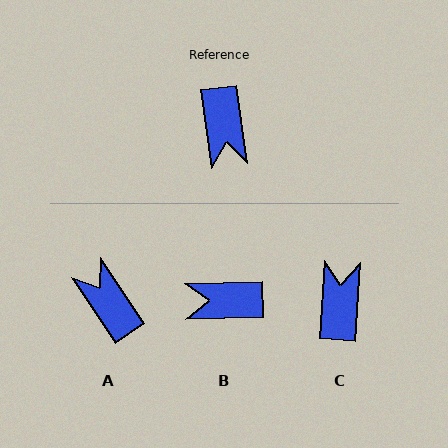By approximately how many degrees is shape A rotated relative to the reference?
Approximately 154 degrees clockwise.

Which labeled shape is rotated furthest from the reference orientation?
C, about 169 degrees away.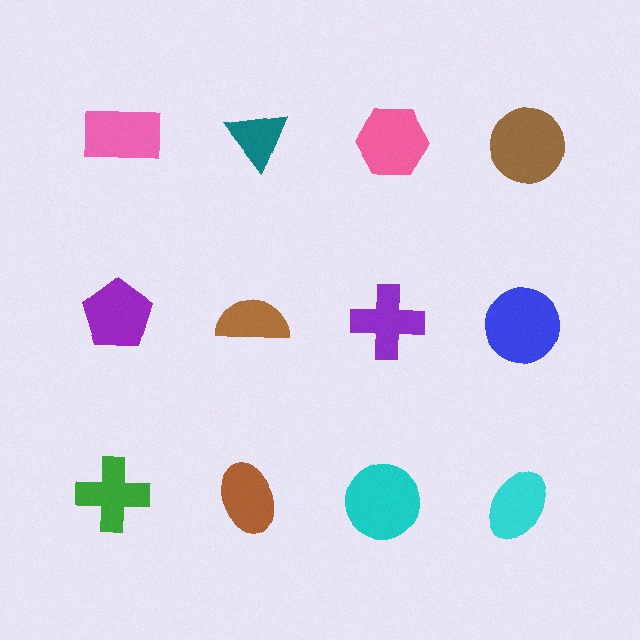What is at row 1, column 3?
A pink hexagon.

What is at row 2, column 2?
A brown semicircle.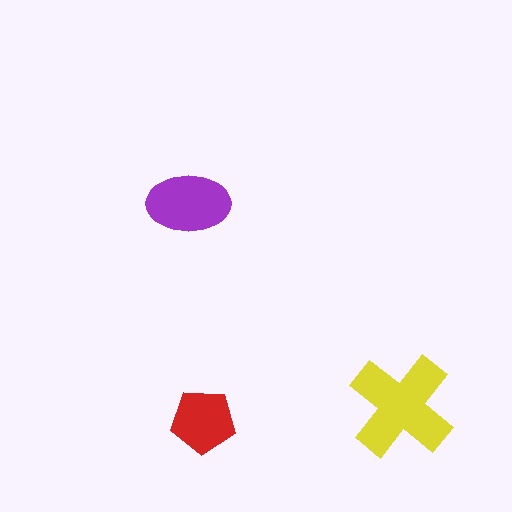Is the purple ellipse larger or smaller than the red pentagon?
Larger.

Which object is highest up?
The purple ellipse is topmost.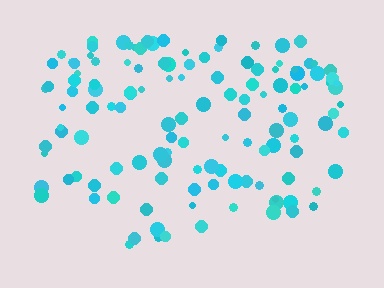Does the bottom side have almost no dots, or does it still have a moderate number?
Still a moderate number, just noticeably fewer than the top.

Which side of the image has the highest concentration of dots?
The top.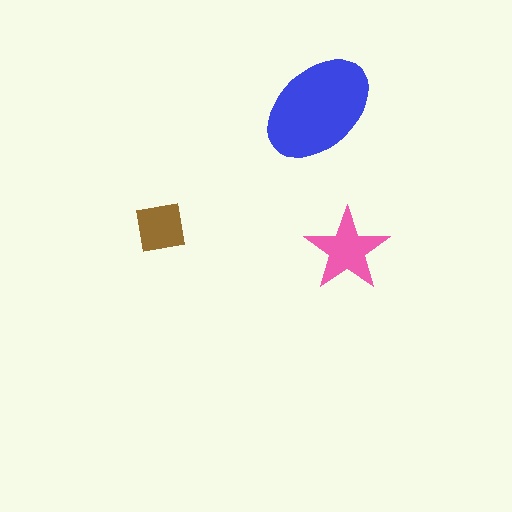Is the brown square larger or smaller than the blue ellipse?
Smaller.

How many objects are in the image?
There are 3 objects in the image.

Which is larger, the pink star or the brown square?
The pink star.